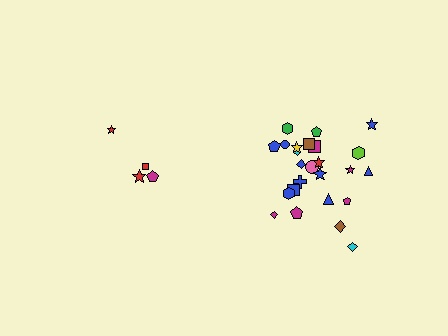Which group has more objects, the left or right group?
The right group.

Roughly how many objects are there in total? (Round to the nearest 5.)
Roughly 30 objects in total.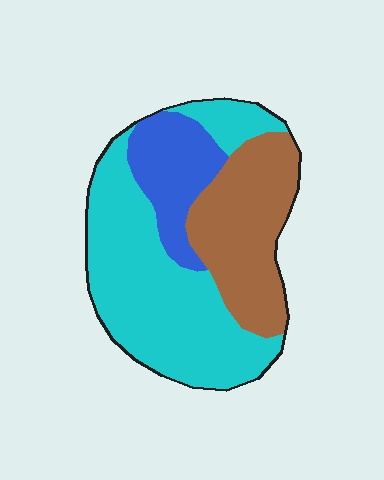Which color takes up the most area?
Cyan, at roughly 50%.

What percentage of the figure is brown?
Brown takes up about one third (1/3) of the figure.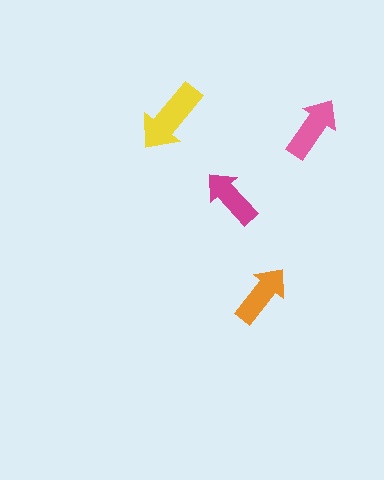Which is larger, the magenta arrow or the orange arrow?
The orange one.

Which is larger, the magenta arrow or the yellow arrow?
The yellow one.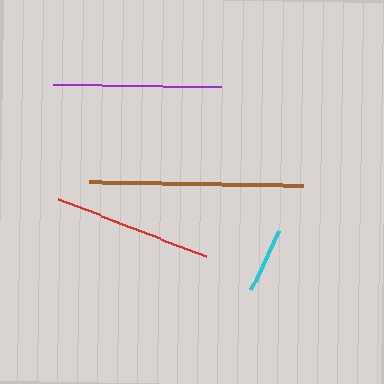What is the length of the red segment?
The red segment is approximately 159 pixels long.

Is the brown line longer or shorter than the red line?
The brown line is longer than the red line.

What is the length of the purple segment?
The purple segment is approximately 168 pixels long.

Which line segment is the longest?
The brown line is the longest at approximately 214 pixels.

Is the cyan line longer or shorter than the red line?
The red line is longer than the cyan line.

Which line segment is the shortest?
The cyan line is the shortest at approximately 66 pixels.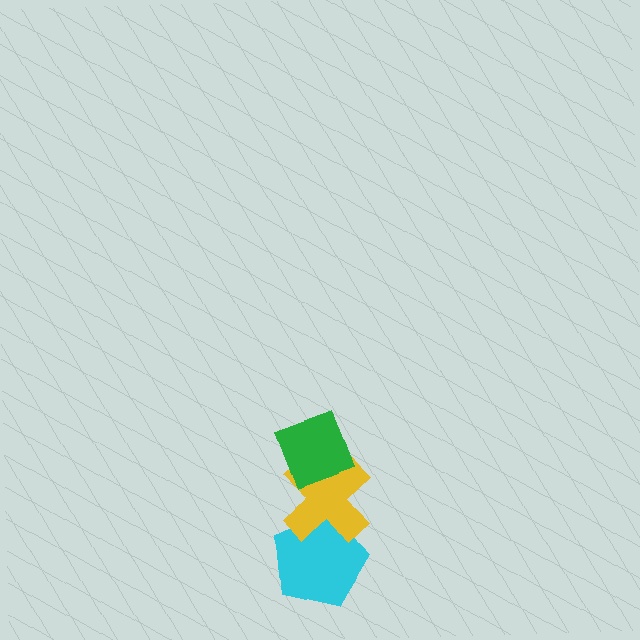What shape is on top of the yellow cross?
The green diamond is on top of the yellow cross.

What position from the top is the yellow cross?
The yellow cross is 2nd from the top.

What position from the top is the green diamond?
The green diamond is 1st from the top.